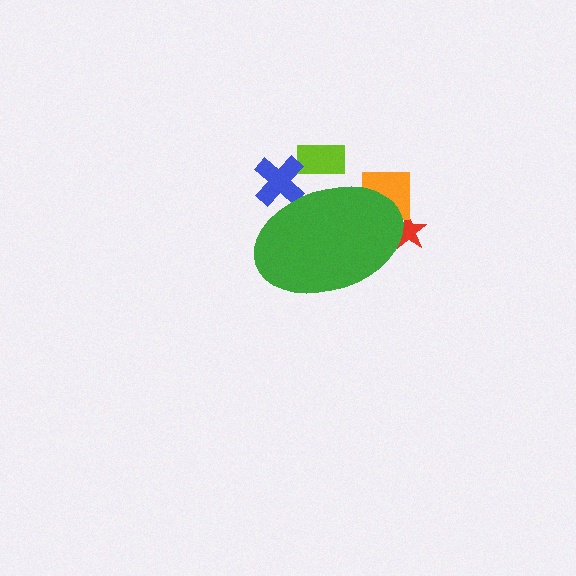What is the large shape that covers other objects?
A green ellipse.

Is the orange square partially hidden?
Yes, the orange square is partially hidden behind the green ellipse.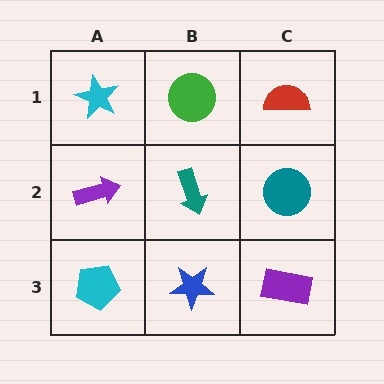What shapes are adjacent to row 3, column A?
A purple arrow (row 2, column A), a blue star (row 3, column B).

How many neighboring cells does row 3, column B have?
3.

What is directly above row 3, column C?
A teal circle.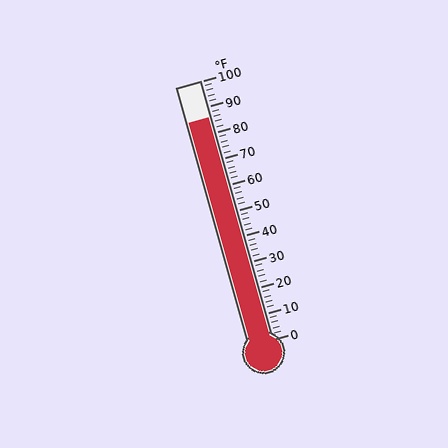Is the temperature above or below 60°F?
The temperature is above 60°F.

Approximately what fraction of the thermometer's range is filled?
The thermometer is filled to approximately 85% of its range.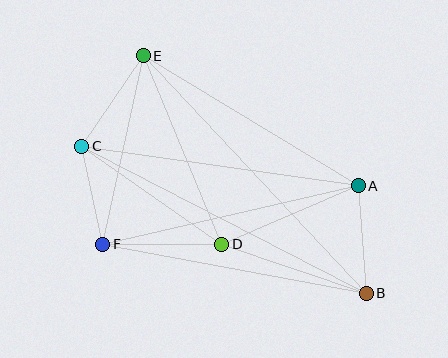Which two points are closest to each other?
Points C and F are closest to each other.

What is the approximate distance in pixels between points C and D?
The distance between C and D is approximately 171 pixels.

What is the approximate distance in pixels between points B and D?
The distance between B and D is approximately 153 pixels.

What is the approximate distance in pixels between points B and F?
The distance between B and F is approximately 268 pixels.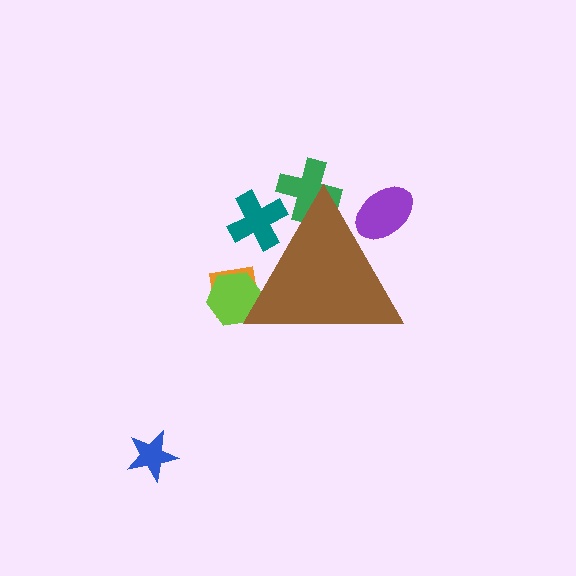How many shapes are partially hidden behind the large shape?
5 shapes are partially hidden.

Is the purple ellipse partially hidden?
Yes, the purple ellipse is partially hidden behind the brown triangle.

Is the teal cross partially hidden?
Yes, the teal cross is partially hidden behind the brown triangle.